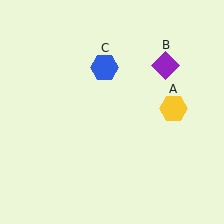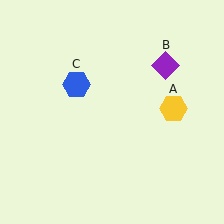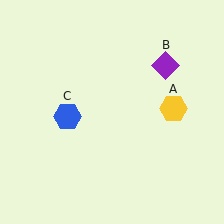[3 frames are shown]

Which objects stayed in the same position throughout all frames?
Yellow hexagon (object A) and purple diamond (object B) remained stationary.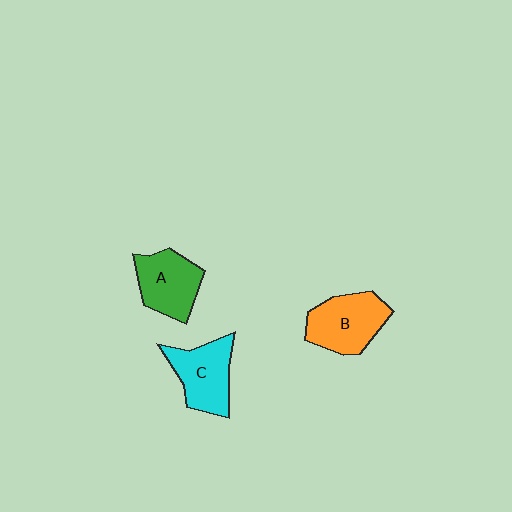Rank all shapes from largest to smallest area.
From largest to smallest: B (orange), C (cyan), A (green).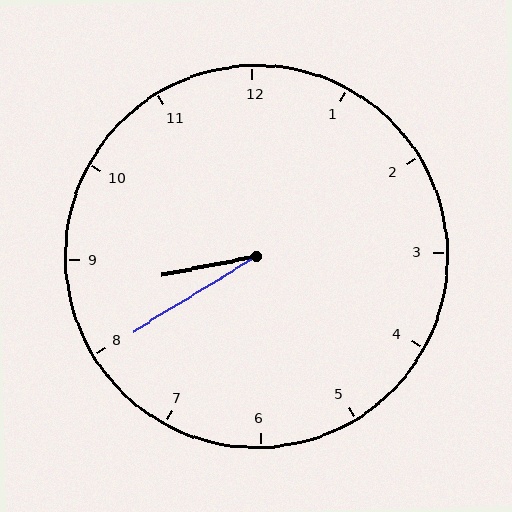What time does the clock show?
8:40.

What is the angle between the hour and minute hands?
Approximately 20 degrees.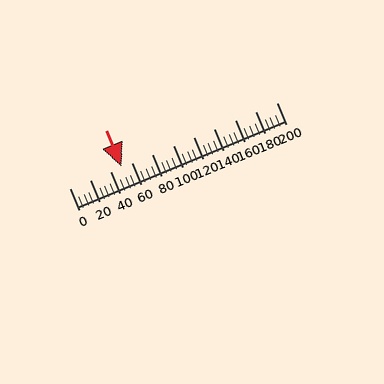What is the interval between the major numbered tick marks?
The major tick marks are spaced 20 units apart.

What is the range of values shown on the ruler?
The ruler shows values from 0 to 200.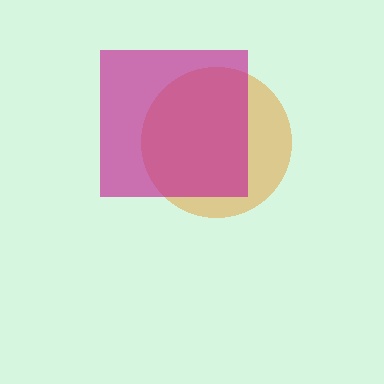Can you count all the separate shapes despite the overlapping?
Yes, there are 2 separate shapes.